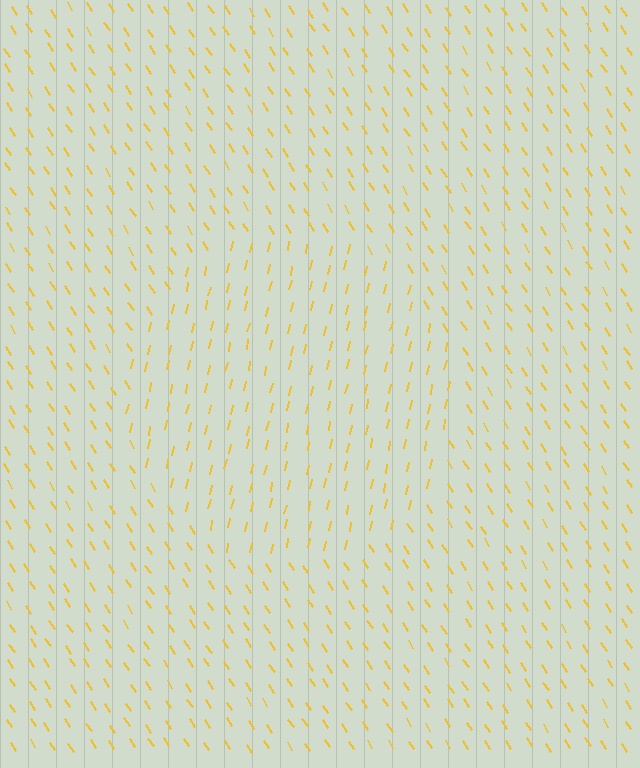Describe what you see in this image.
The image is filled with small yellow line segments. A circle region in the image has lines oriented differently from the surrounding lines, creating a visible texture boundary.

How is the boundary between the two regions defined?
The boundary is defined purely by a change in line orientation (approximately 45 degrees difference). All lines are the same color and thickness.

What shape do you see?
I see a circle.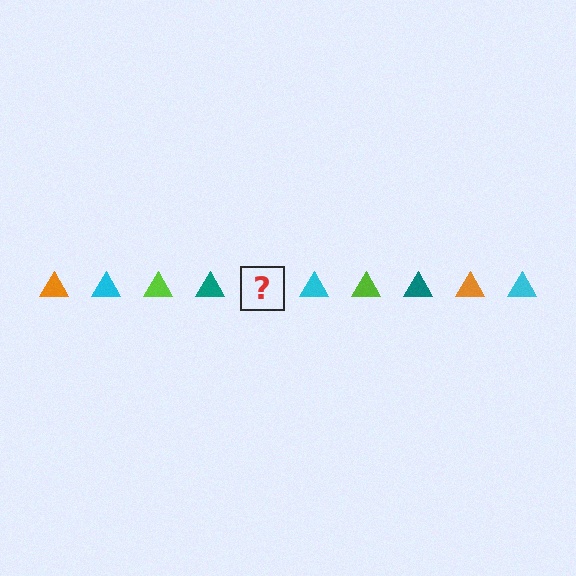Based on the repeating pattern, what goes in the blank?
The blank should be an orange triangle.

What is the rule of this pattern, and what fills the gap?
The rule is that the pattern cycles through orange, cyan, lime, teal triangles. The gap should be filled with an orange triangle.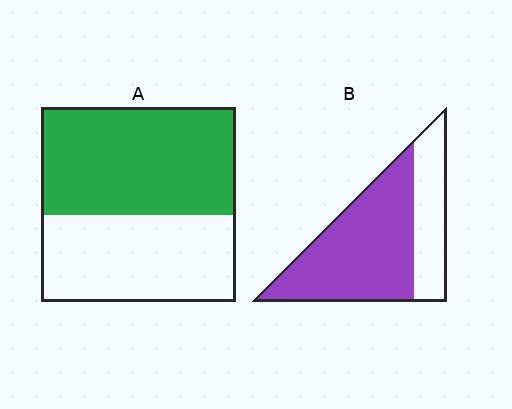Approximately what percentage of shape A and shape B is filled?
A is approximately 55% and B is approximately 70%.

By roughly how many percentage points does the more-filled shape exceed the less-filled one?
By roughly 15 percentage points (B over A).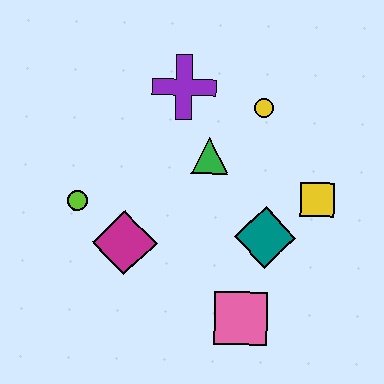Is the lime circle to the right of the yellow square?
No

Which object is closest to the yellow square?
The teal diamond is closest to the yellow square.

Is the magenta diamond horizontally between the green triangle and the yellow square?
No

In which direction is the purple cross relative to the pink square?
The purple cross is above the pink square.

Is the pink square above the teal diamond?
No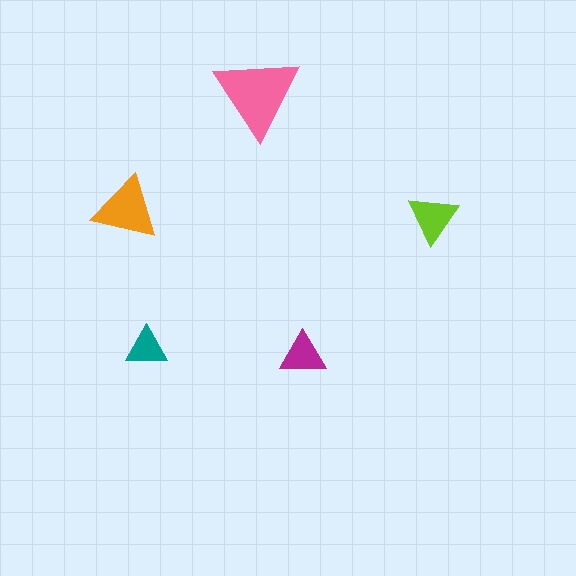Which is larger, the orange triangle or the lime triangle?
The orange one.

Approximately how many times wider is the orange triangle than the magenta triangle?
About 1.5 times wider.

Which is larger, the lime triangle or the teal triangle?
The lime one.